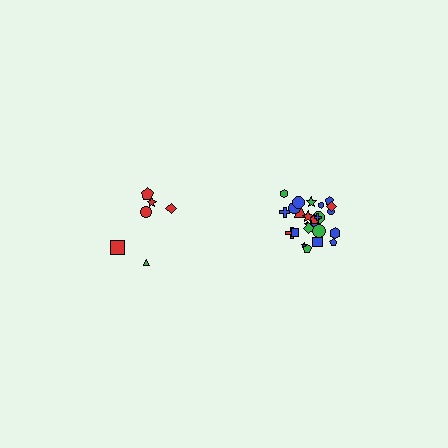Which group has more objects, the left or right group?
The right group.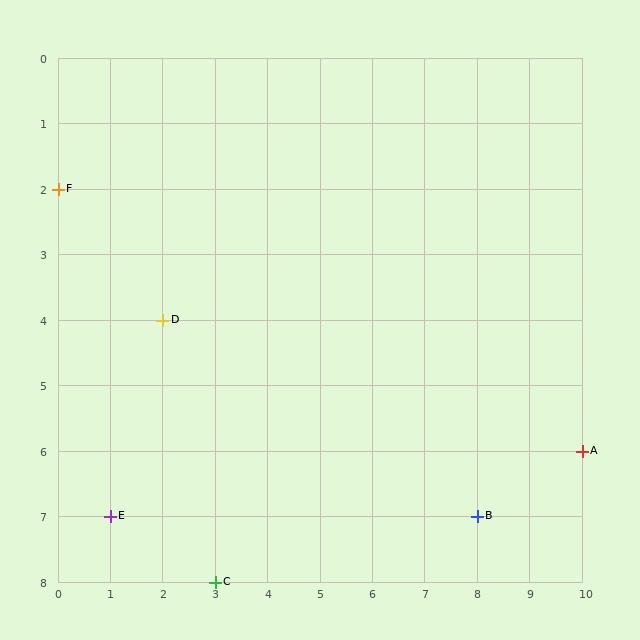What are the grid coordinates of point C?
Point C is at grid coordinates (3, 8).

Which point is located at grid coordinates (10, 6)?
Point A is at (10, 6).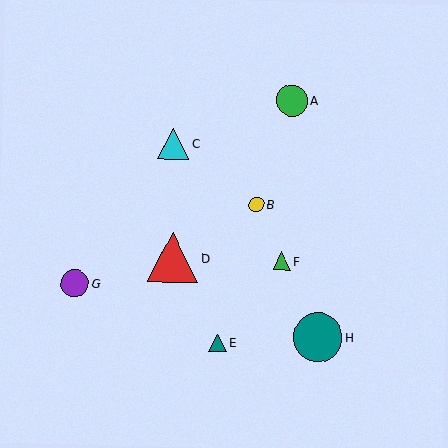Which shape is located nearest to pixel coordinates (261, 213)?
The yellow circle (labeled B) at (256, 204) is nearest to that location.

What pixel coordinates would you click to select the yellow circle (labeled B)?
Click at (256, 204) to select the yellow circle B.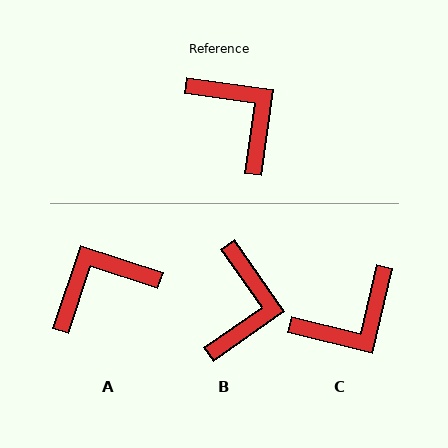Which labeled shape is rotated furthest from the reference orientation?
C, about 96 degrees away.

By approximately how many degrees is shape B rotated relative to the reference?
Approximately 47 degrees clockwise.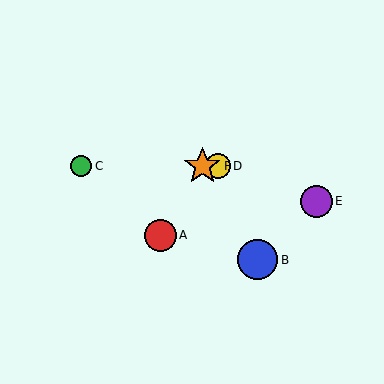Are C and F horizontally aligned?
Yes, both are at y≈166.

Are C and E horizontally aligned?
No, C is at y≈166 and E is at y≈201.